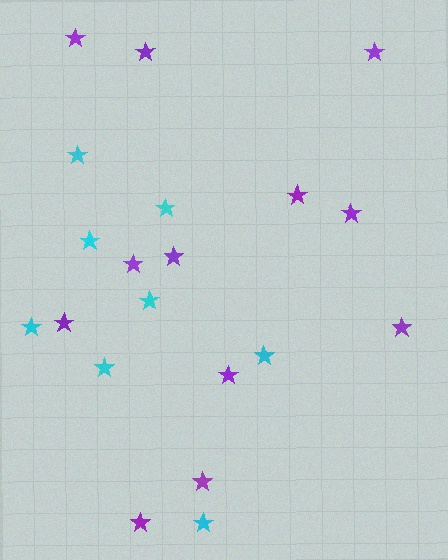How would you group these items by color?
There are 2 groups: one group of purple stars (12) and one group of cyan stars (8).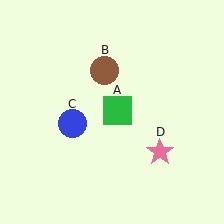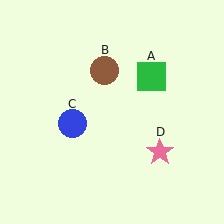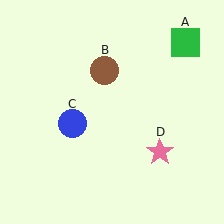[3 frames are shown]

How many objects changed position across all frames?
1 object changed position: green square (object A).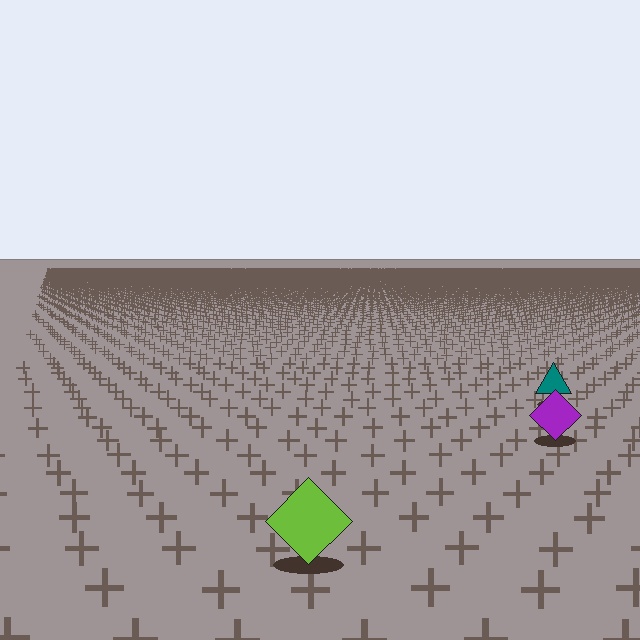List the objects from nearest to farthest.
From nearest to farthest: the lime diamond, the purple diamond, the teal triangle.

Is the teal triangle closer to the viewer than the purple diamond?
No. The purple diamond is closer — you can tell from the texture gradient: the ground texture is coarser near it.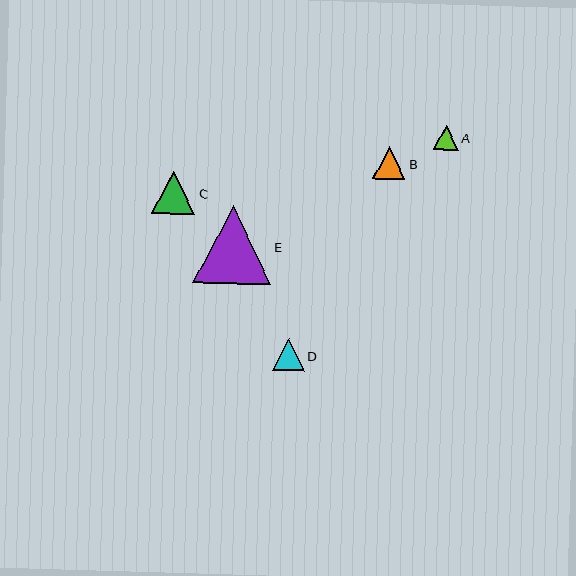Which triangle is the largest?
Triangle E is the largest with a size of approximately 78 pixels.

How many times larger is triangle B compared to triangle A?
Triangle B is approximately 1.3 times the size of triangle A.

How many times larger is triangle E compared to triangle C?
Triangle E is approximately 1.8 times the size of triangle C.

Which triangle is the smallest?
Triangle A is the smallest with a size of approximately 25 pixels.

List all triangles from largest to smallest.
From largest to smallest: E, C, B, D, A.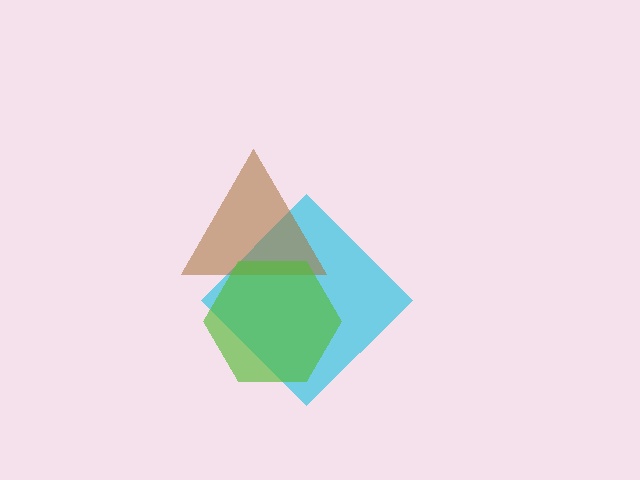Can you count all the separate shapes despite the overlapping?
Yes, there are 3 separate shapes.